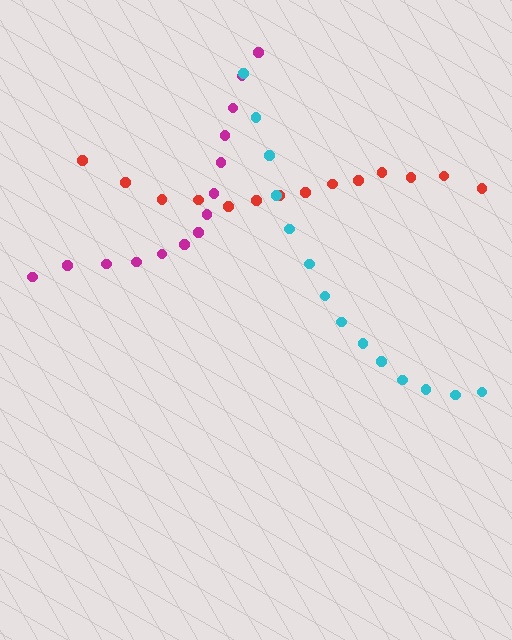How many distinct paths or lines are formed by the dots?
There are 3 distinct paths.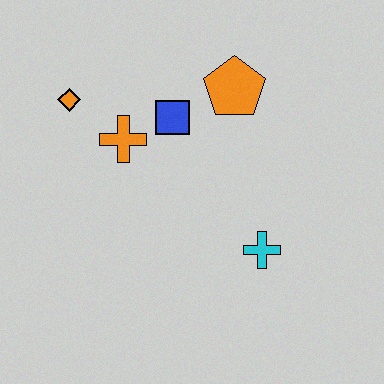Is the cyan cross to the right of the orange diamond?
Yes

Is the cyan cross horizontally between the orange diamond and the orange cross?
No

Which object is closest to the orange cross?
The blue square is closest to the orange cross.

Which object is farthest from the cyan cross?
The orange diamond is farthest from the cyan cross.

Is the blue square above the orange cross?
Yes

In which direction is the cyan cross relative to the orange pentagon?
The cyan cross is below the orange pentagon.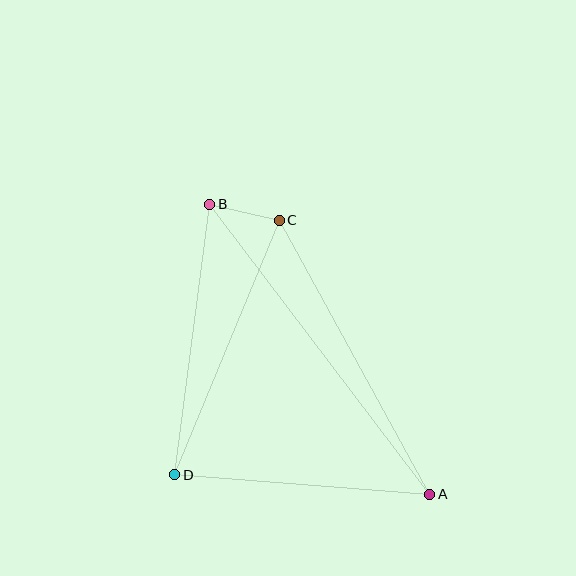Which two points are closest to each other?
Points B and C are closest to each other.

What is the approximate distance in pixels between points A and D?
The distance between A and D is approximately 256 pixels.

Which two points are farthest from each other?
Points A and B are farthest from each other.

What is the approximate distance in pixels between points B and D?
The distance between B and D is approximately 273 pixels.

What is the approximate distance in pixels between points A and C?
The distance between A and C is approximately 313 pixels.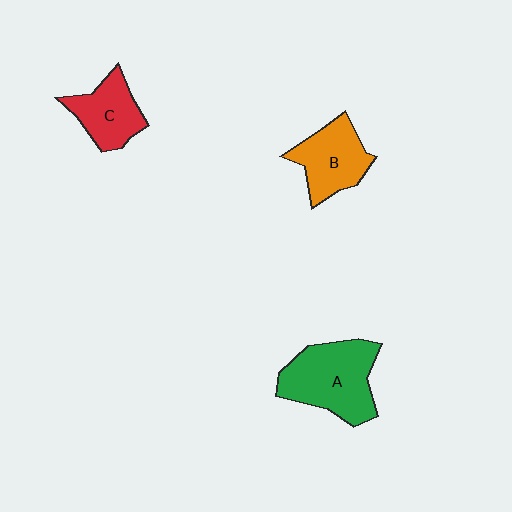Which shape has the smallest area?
Shape C (red).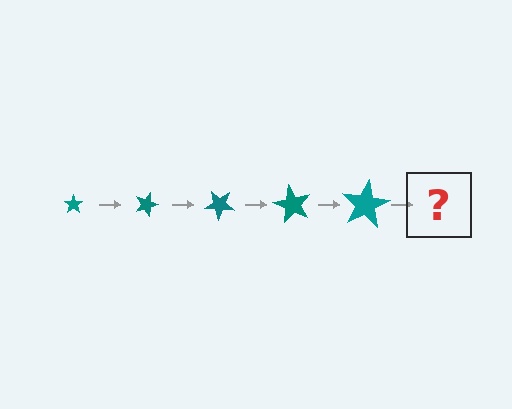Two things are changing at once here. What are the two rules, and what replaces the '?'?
The two rules are that the star grows larger each step and it rotates 20 degrees each step. The '?' should be a star, larger than the previous one and rotated 100 degrees from the start.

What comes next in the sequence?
The next element should be a star, larger than the previous one and rotated 100 degrees from the start.